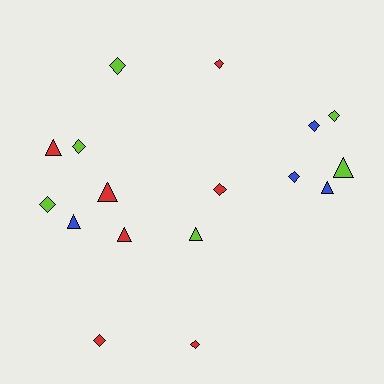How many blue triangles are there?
There are 2 blue triangles.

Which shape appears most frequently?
Diamond, with 10 objects.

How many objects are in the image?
There are 17 objects.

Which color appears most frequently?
Red, with 7 objects.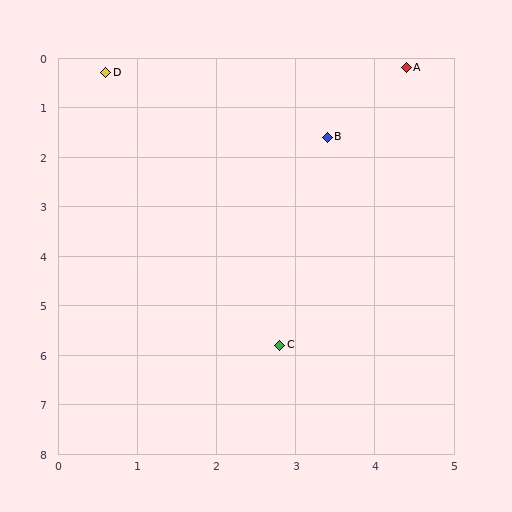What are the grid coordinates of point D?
Point D is at approximately (0.6, 0.3).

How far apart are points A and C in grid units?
Points A and C are about 5.8 grid units apart.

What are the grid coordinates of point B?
Point B is at approximately (3.4, 1.6).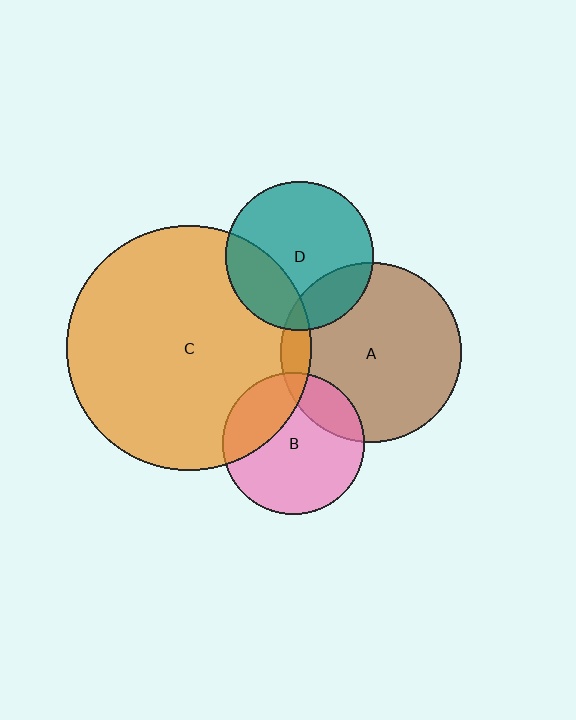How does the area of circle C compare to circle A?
Approximately 1.8 times.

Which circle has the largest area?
Circle C (orange).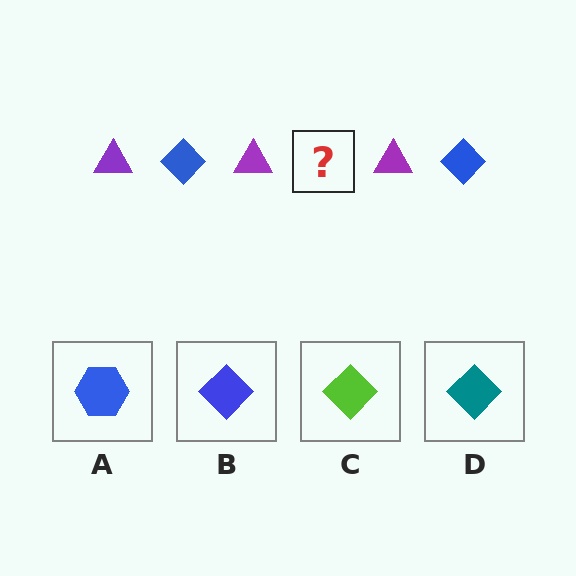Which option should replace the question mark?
Option B.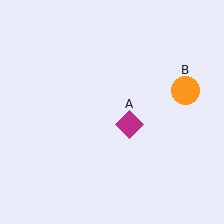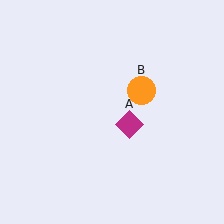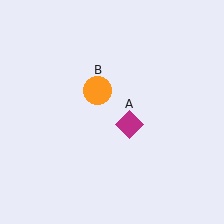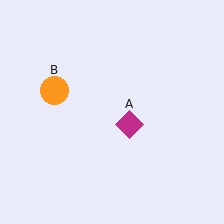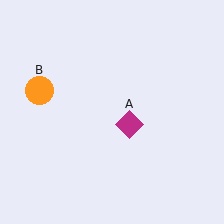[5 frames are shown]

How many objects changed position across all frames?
1 object changed position: orange circle (object B).